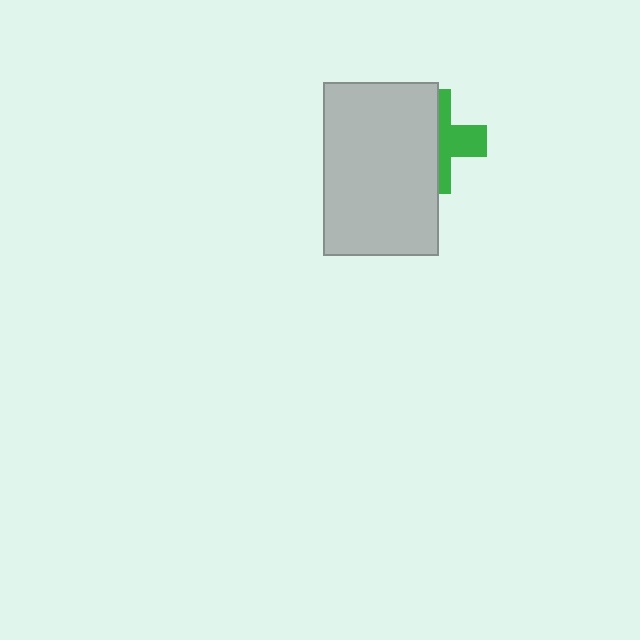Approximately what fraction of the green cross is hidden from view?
Roughly 57% of the green cross is hidden behind the light gray rectangle.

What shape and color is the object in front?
The object in front is a light gray rectangle.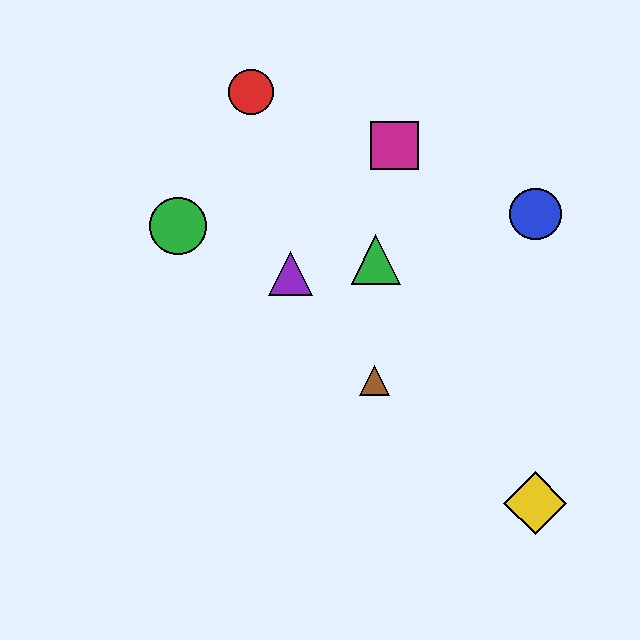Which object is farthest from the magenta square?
The yellow diamond is farthest from the magenta square.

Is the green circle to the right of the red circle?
No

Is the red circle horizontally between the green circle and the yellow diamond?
Yes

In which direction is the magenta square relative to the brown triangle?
The magenta square is above the brown triangle.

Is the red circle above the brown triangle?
Yes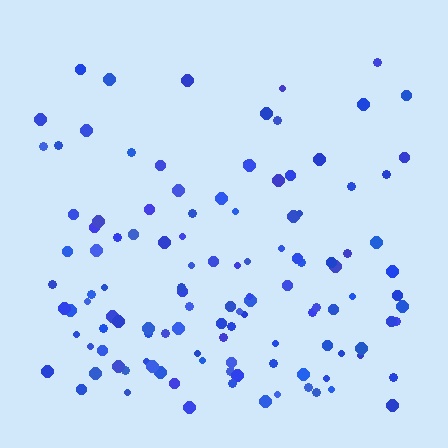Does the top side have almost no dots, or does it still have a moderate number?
Still a moderate number, just noticeably fewer than the bottom.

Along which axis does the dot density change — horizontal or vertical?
Vertical.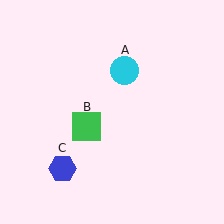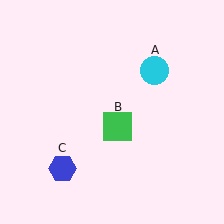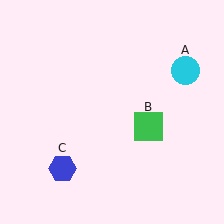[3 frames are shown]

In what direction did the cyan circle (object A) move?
The cyan circle (object A) moved right.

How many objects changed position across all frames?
2 objects changed position: cyan circle (object A), green square (object B).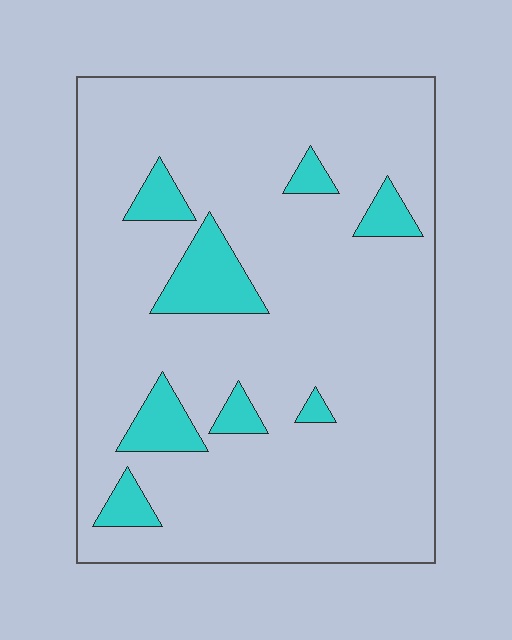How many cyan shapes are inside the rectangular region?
8.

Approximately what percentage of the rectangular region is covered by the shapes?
Approximately 10%.